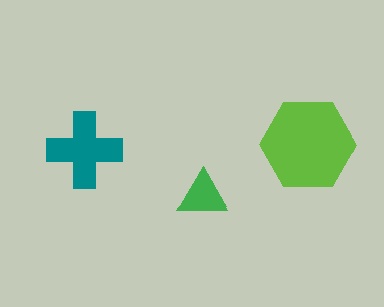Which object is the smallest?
The green triangle.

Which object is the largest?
The lime hexagon.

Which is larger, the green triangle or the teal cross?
The teal cross.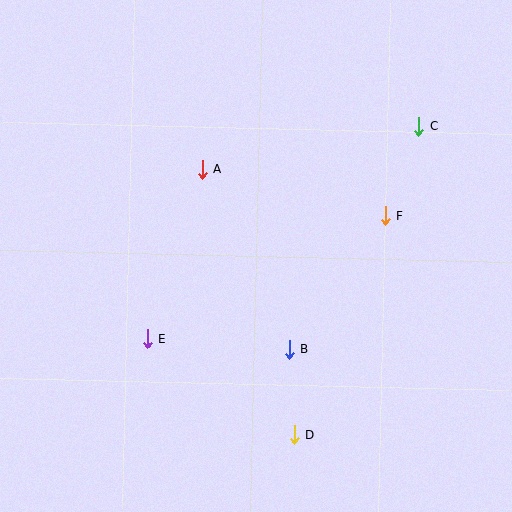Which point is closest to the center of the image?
Point B at (289, 349) is closest to the center.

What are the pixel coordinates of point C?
Point C is at (419, 126).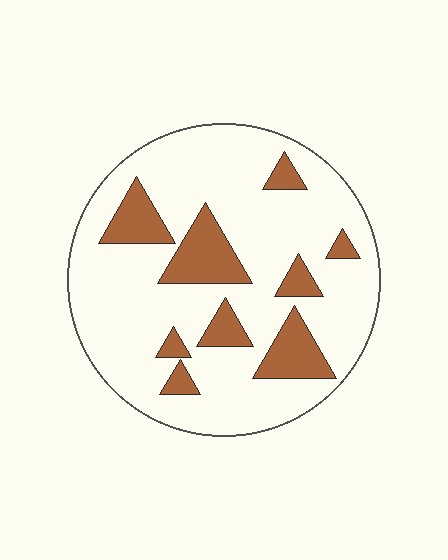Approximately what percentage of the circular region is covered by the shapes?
Approximately 20%.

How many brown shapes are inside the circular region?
9.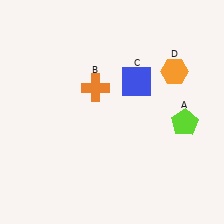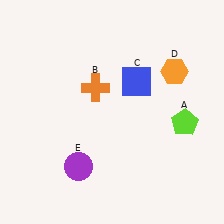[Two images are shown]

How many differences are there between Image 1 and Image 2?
There is 1 difference between the two images.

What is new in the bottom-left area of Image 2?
A purple circle (E) was added in the bottom-left area of Image 2.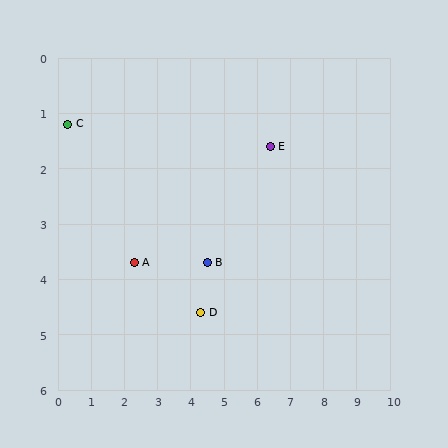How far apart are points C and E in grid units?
Points C and E are about 6.1 grid units apart.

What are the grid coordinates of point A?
Point A is at approximately (2.3, 3.7).